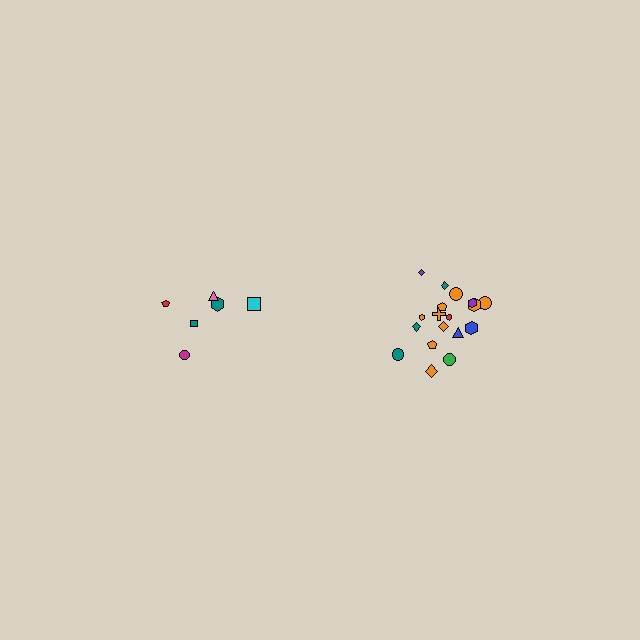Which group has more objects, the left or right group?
The right group.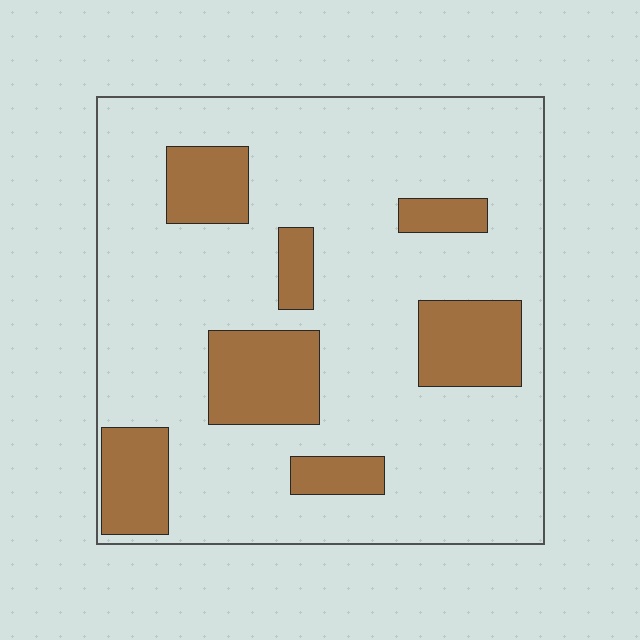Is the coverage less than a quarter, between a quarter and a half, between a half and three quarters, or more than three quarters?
Less than a quarter.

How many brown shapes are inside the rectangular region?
7.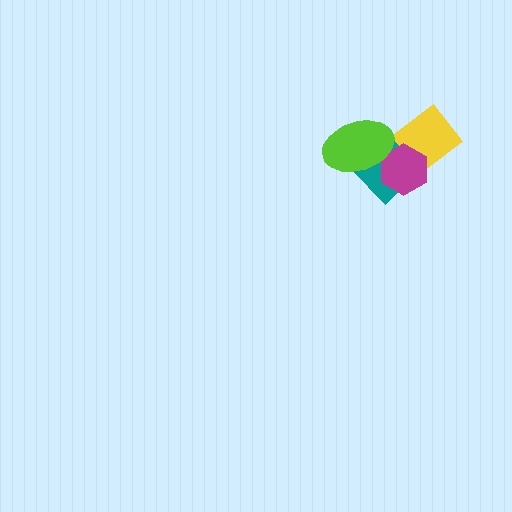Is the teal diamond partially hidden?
Yes, it is partially covered by another shape.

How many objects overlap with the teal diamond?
3 objects overlap with the teal diamond.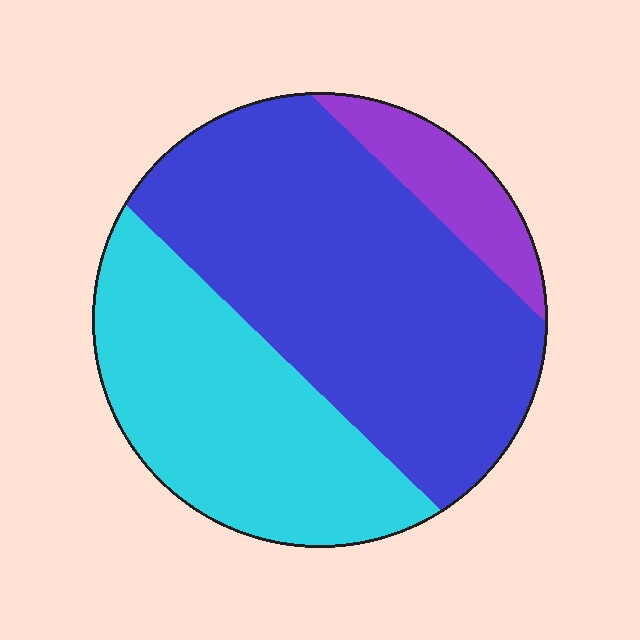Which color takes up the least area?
Purple, at roughly 10%.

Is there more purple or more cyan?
Cyan.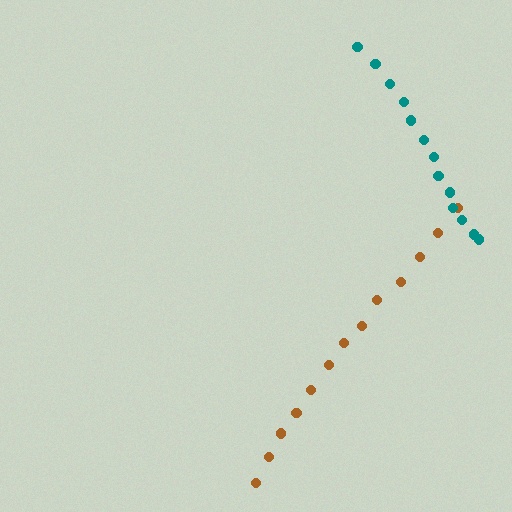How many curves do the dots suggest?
There are 2 distinct paths.